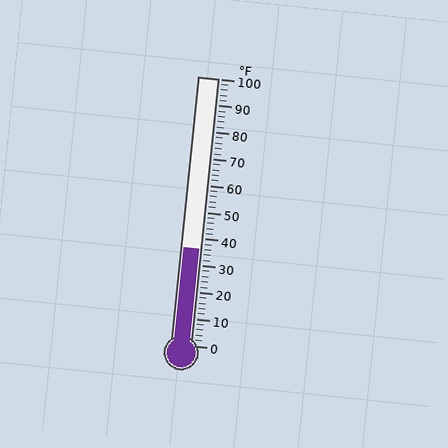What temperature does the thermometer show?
The thermometer shows approximately 36°F.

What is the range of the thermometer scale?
The thermometer scale ranges from 0°F to 100°F.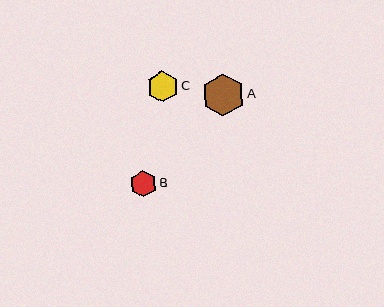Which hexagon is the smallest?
Hexagon B is the smallest with a size of approximately 27 pixels.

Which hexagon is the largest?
Hexagon A is the largest with a size of approximately 42 pixels.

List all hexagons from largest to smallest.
From largest to smallest: A, C, B.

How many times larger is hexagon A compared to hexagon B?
Hexagon A is approximately 1.6 times the size of hexagon B.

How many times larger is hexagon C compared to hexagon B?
Hexagon C is approximately 1.2 times the size of hexagon B.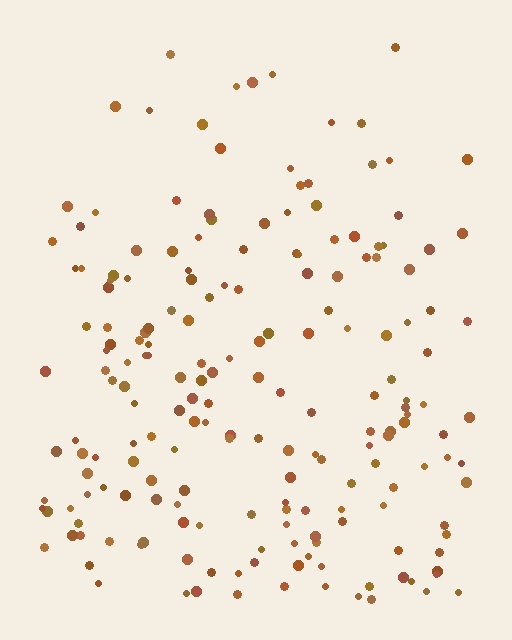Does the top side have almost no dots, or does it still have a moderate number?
Still a moderate number, just noticeably fewer than the bottom.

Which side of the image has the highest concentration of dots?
The bottom.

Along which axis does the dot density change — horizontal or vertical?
Vertical.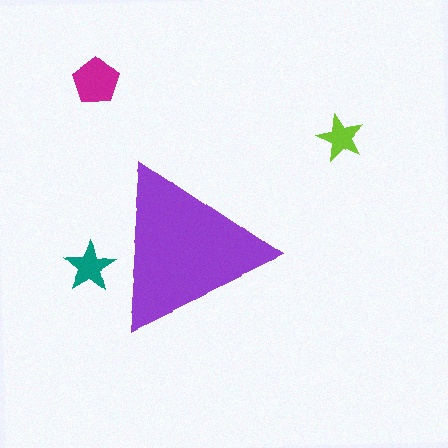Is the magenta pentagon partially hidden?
No, the magenta pentagon is fully visible.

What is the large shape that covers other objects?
A purple triangle.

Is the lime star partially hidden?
No, the lime star is fully visible.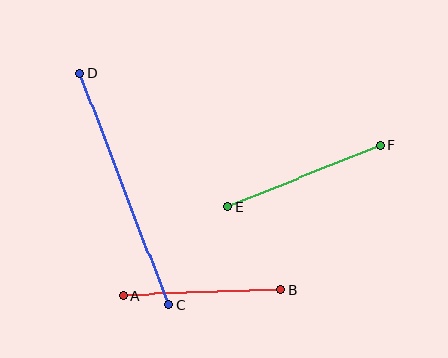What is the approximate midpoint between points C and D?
The midpoint is at approximately (124, 189) pixels.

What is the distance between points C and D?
The distance is approximately 248 pixels.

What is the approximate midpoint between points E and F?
The midpoint is at approximately (304, 176) pixels.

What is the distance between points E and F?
The distance is approximately 164 pixels.